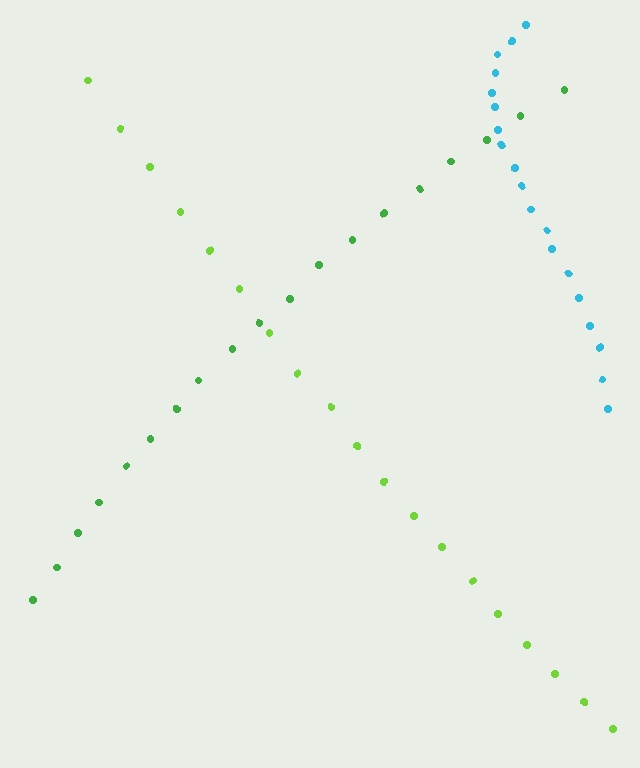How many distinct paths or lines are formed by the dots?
There are 3 distinct paths.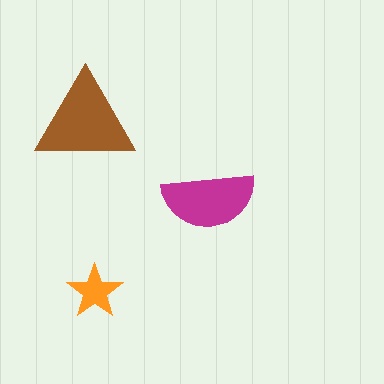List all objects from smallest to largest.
The orange star, the magenta semicircle, the brown triangle.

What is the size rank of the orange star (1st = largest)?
3rd.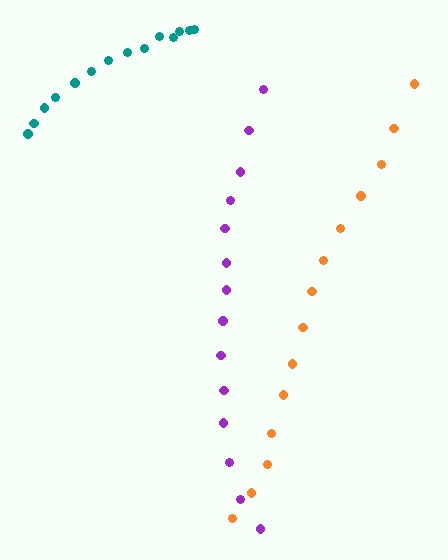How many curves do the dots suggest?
There are 3 distinct paths.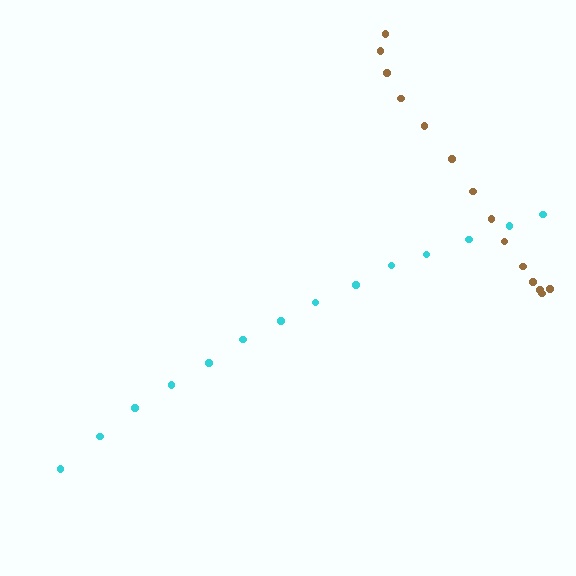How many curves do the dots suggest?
There are 2 distinct paths.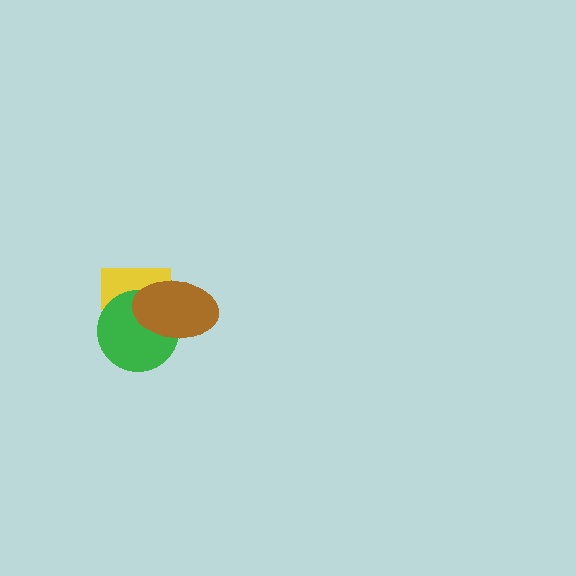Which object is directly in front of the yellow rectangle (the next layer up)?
The green circle is directly in front of the yellow rectangle.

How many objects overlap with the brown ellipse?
2 objects overlap with the brown ellipse.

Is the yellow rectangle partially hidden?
Yes, it is partially covered by another shape.